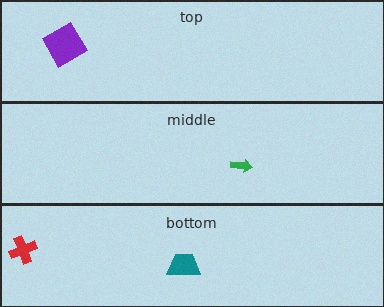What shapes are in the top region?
The purple diamond.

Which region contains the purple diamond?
The top region.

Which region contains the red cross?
The bottom region.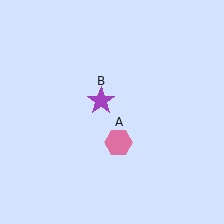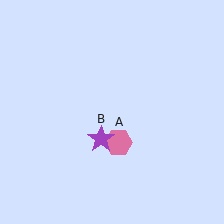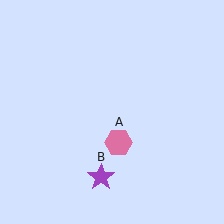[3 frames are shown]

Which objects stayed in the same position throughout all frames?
Pink hexagon (object A) remained stationary.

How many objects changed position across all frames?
1 object changed position: purple star (object B).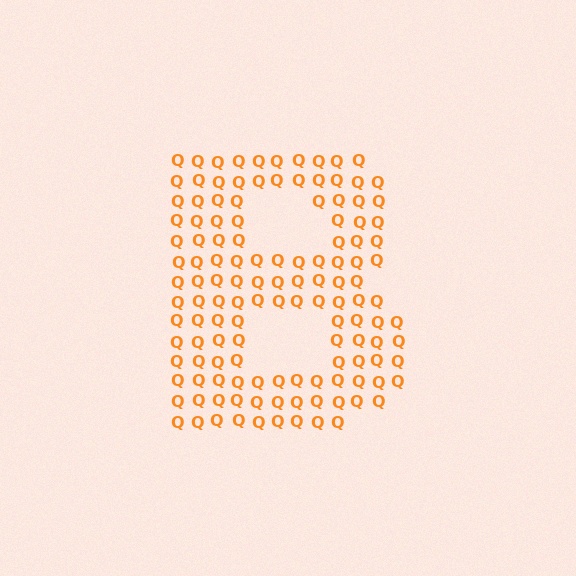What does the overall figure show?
The overall figure shows the letter B.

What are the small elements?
The small elements are letter Q's.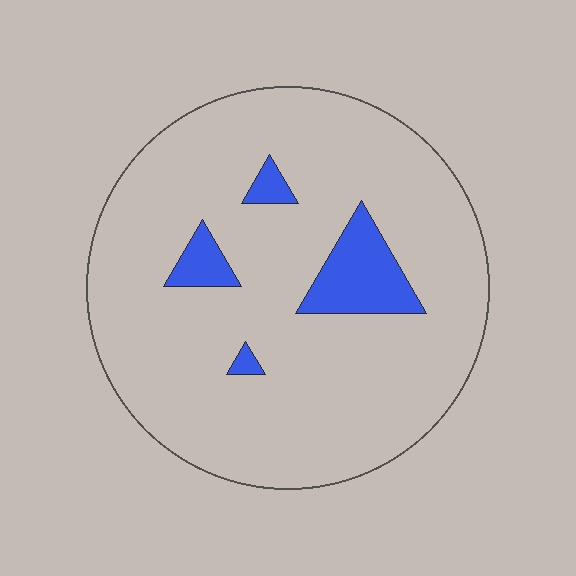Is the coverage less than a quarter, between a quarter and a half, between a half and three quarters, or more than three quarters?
Less than a quarter.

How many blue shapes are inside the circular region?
4.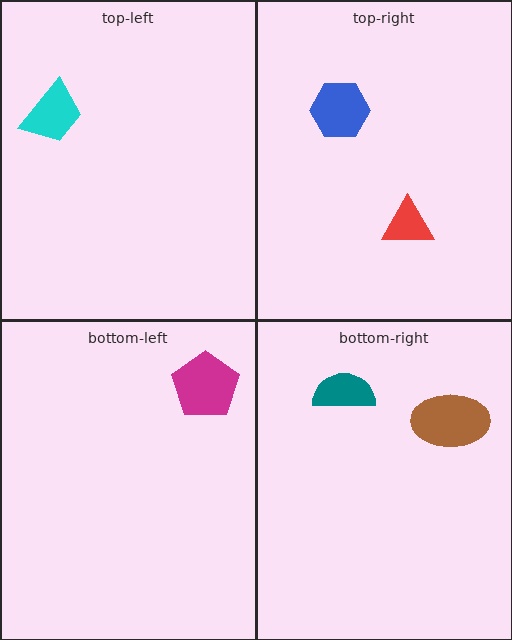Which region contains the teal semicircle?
The bottom-right region.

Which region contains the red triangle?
The top-right region.